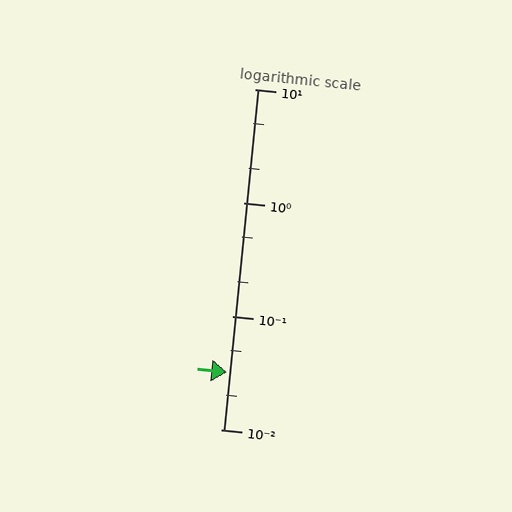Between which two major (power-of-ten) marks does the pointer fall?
The pointer is between 0.01 and 0.1.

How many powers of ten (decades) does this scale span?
The scale spans 3 decades, from 0.01 to 10.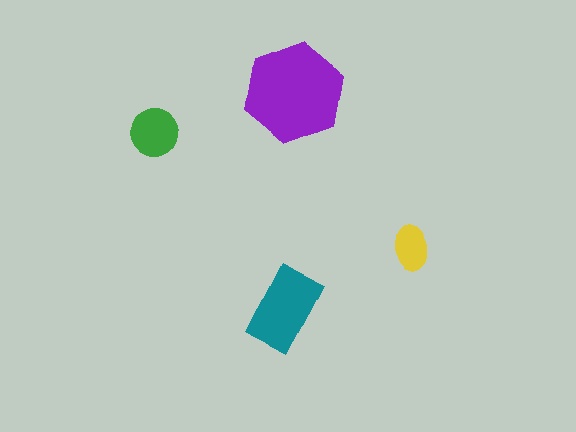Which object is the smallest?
The yellow ellipse.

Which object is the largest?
The purple hexagon.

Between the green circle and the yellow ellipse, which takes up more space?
The green circle.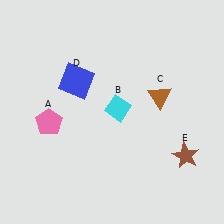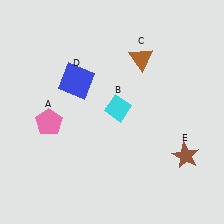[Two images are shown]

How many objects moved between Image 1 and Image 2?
1 object moved between the two images.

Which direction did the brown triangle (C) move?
The brown triangle (C) moved up.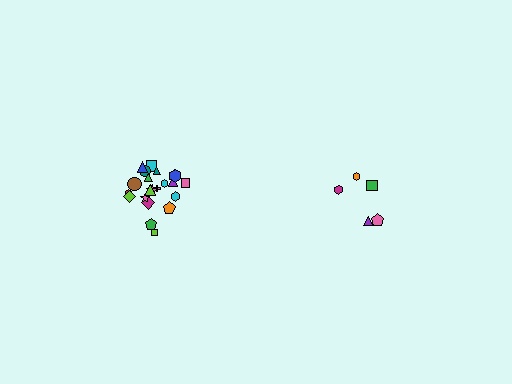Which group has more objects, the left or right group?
The left group.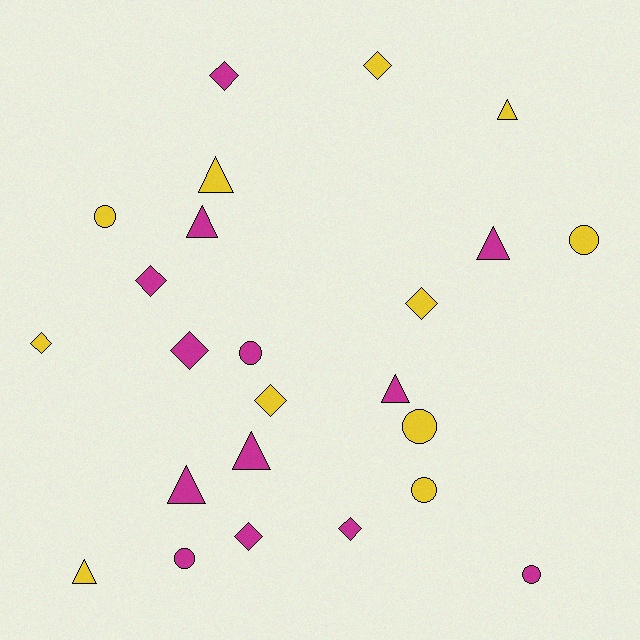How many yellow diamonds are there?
There are 4 yellow diamonds.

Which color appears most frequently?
Magenta, with 13 objects.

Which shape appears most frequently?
Diamond, with 9 objects.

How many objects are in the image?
There are 24 objects.